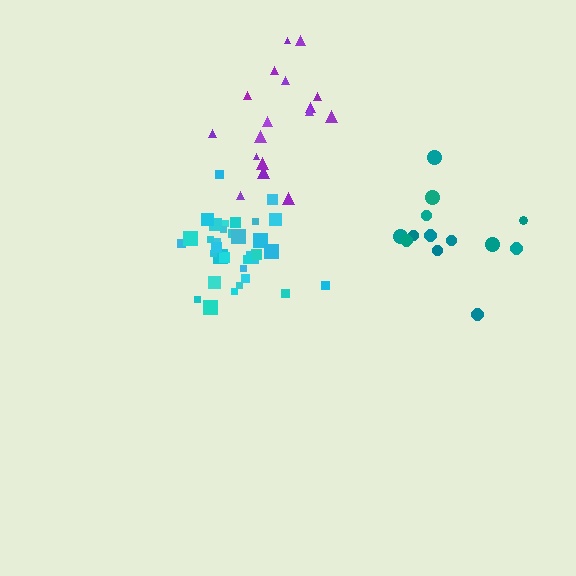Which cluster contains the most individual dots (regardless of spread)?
Cyan (33).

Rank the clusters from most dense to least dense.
cyan, purple, teal.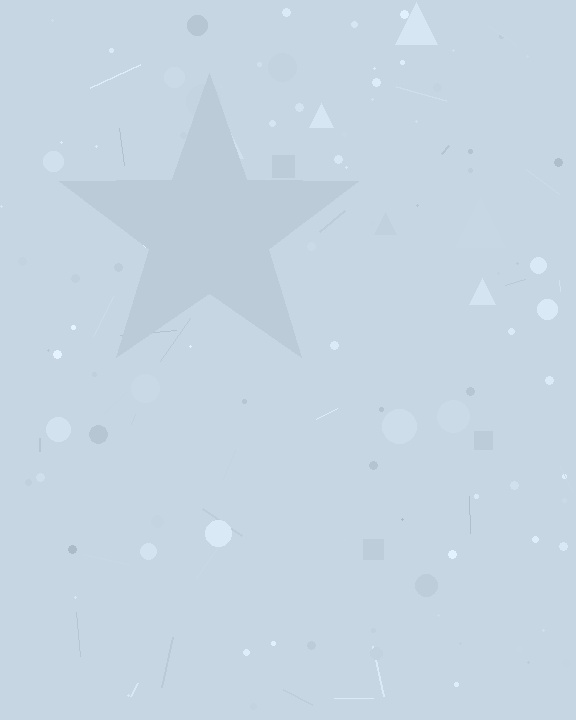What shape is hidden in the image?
A star is hidden in the image.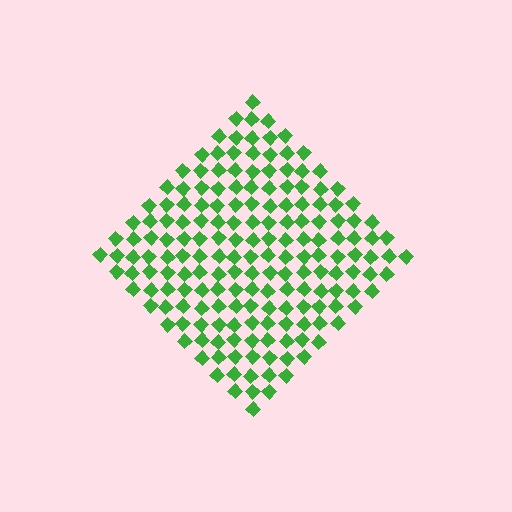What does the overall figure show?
The overall figure shows a diamond.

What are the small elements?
The small elements are diamonds.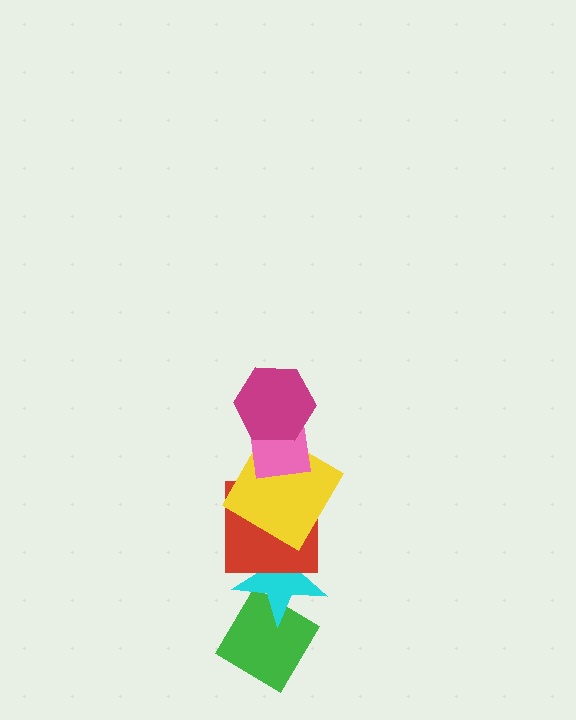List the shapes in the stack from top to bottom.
From top to bottom: the magenta hexagon, the pink square, the yellow diamond, the red square, the cyan star, the green diamond.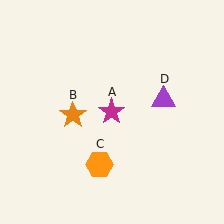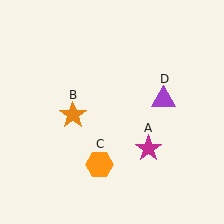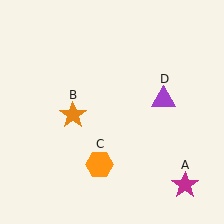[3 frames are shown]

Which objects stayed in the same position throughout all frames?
Orange star (object B) and orange hexagon (object C) and purple triangle (object D) remained stationary.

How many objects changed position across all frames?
1 object changed position: magenta star (object A).